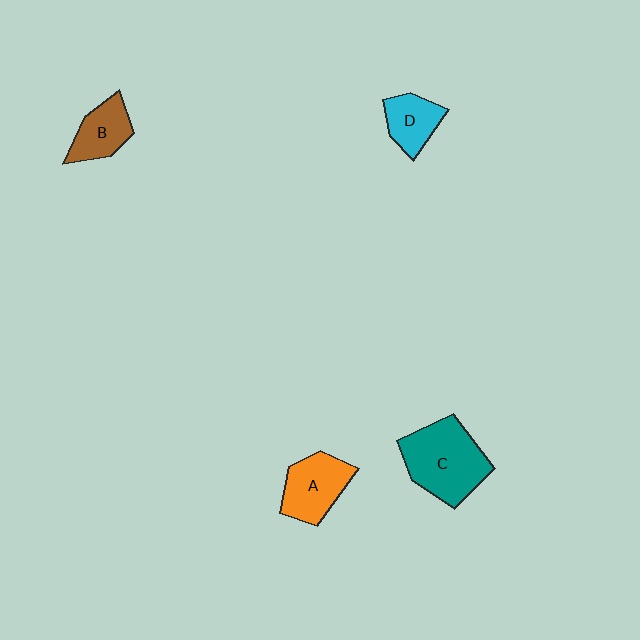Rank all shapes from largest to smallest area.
From largest to smallest: C (teal), A (orange), B (brown), D (cyan).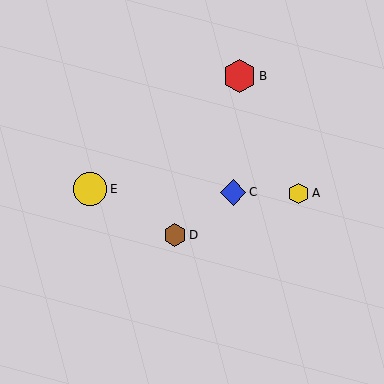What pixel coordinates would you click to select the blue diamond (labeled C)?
Click at (233, 192) to select the blue diamond C.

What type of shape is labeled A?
Shape A is a yellow hexagon.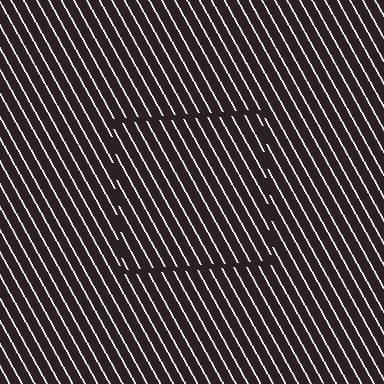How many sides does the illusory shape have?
4 sides — the line-ends trace a square.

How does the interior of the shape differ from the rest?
The interior of the shape contains the same grating, shifted by half a period — the contour is defined by the phase discontinuity where line-ends from the inner and outer gratings abut.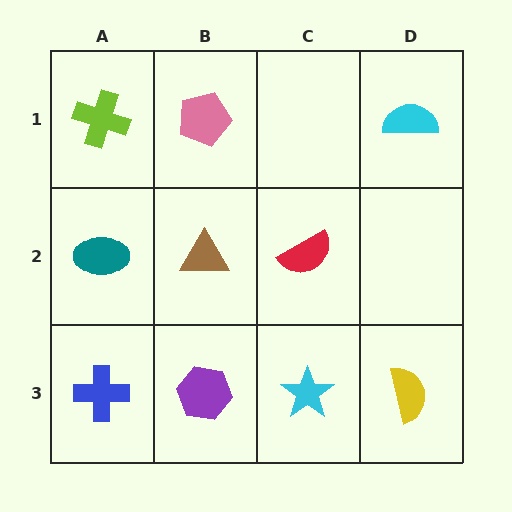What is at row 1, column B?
A pink pentagon.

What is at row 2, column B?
A brown triangle.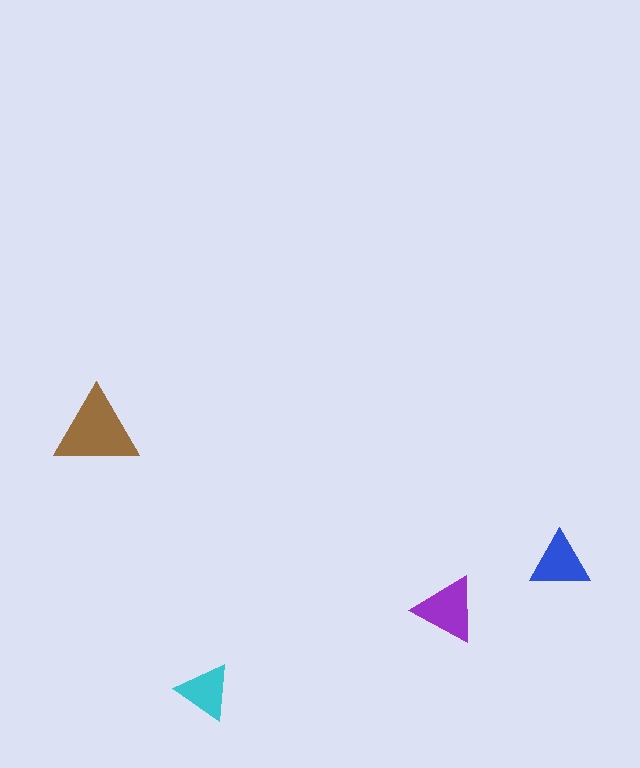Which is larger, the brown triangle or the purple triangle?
The brown one.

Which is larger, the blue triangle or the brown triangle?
The brown one.